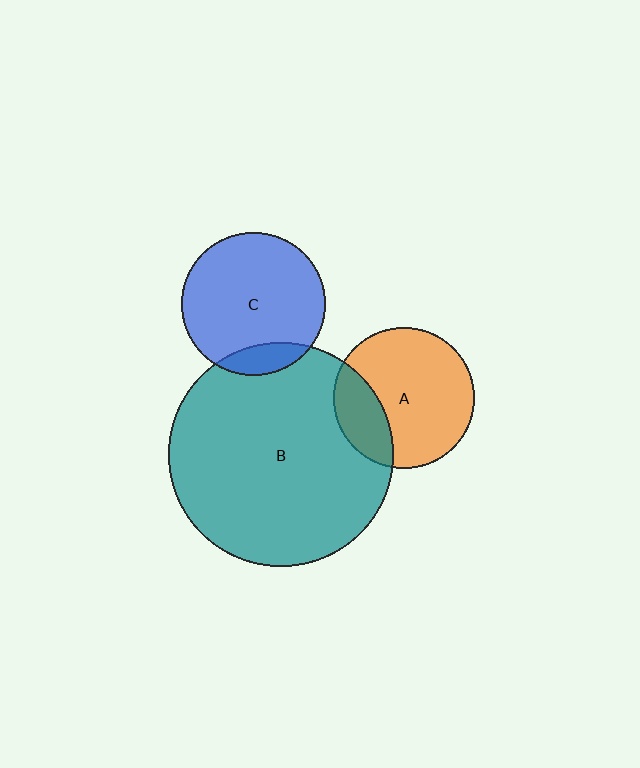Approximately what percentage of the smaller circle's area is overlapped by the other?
Approximately 25%.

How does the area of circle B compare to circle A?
Approximately 2.5 times.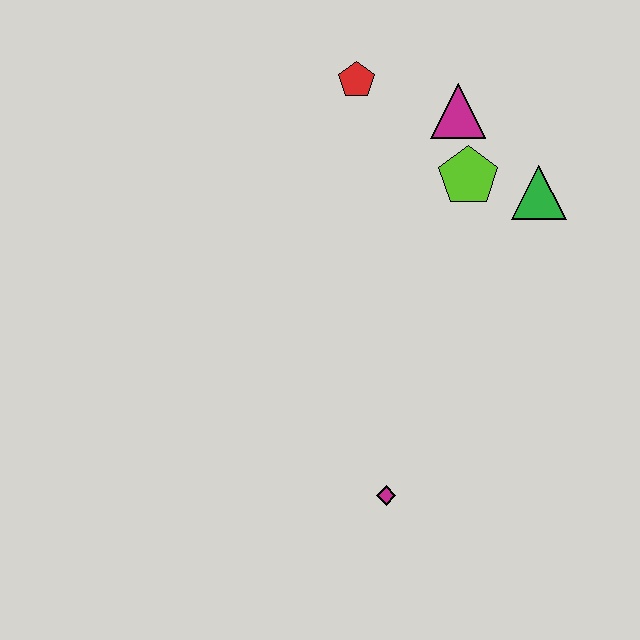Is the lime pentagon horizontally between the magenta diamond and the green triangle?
Yes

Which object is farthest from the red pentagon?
The magenta diamond is farthest from the red pentagon.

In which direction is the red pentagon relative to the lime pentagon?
The red pentagon is to the left of the lime pentagon.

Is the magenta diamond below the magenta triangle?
Yes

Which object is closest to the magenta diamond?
The lime pentagon is closest to the magenta diamond.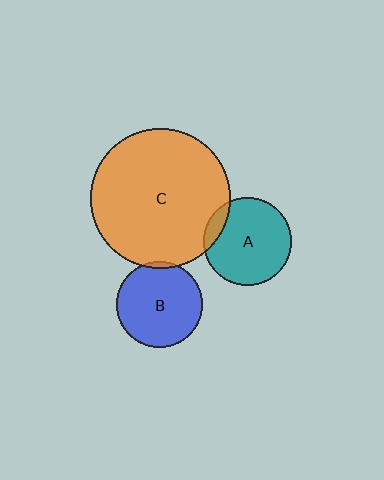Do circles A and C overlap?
Yes.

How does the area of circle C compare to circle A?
Approximately 2.6 times.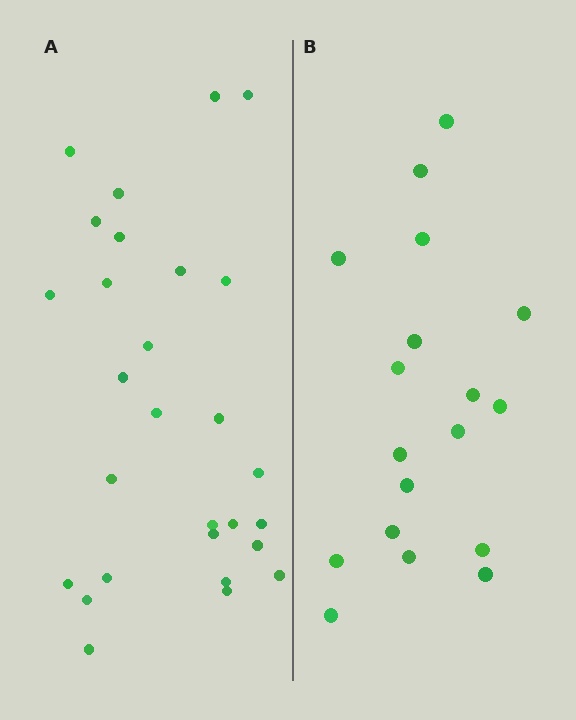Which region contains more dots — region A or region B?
Region A (the left region) has more dots.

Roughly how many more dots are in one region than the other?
Region A has roughly 10 or so more dots than region B.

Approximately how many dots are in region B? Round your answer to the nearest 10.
About 20 dots. (The exact count is 18, which rounds to 20.)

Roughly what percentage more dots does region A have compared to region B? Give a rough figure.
About 55% more.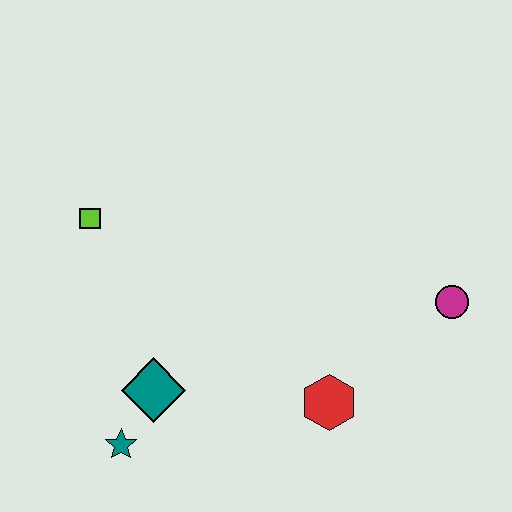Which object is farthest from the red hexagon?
The lime square is farthest from the red hexagon.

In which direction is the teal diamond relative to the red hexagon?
The teal diamond is to the left of the red hexagon.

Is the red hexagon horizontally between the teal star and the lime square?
No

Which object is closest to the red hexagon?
The magenta circle is closest to the red hexagon.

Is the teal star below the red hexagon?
Yes